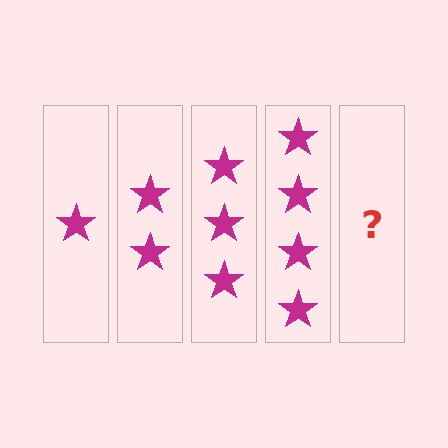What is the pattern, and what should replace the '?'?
The pattern is that each step adds one more star. The '?' should be 5 stars.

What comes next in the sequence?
The next element should be 5 stars.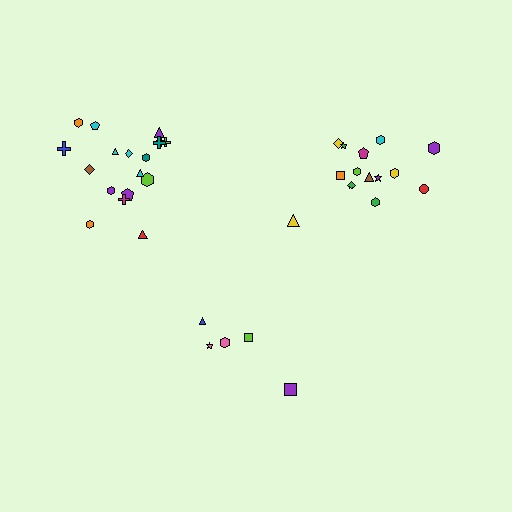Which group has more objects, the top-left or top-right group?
The top-left group.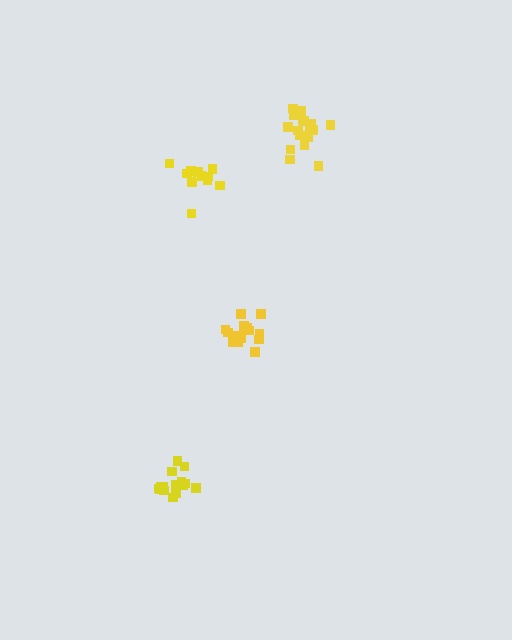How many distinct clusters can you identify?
There are 4 distinct clusters.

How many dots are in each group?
Group 1: 17 dots, Group 2: 12 dots, Group 3: 16 dots, Group 4: 15 dots (60 total).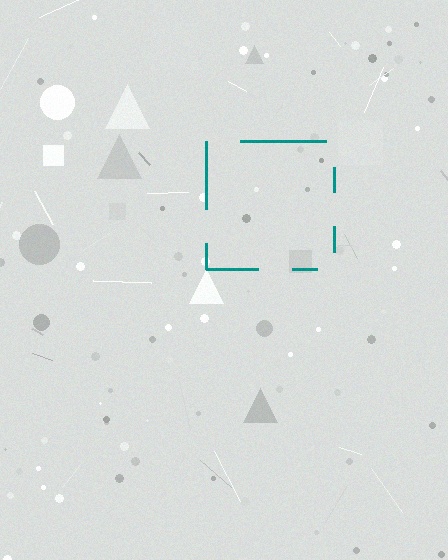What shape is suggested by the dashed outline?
The dashed outline suggests a square.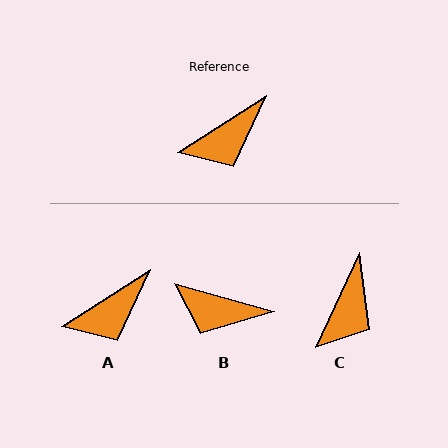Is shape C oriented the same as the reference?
No, it is off by about 33 degrees.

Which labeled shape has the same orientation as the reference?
A.